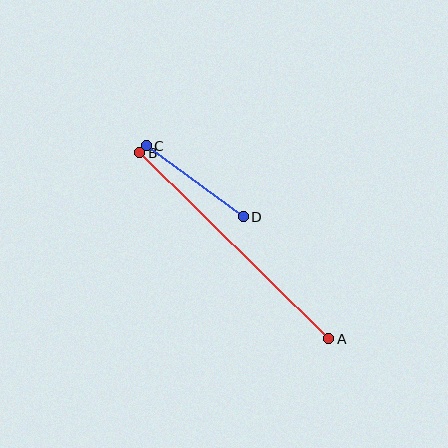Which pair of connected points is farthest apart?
Points A and B are farthest apart.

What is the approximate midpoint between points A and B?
The midpoint is at approximately (234, 246) pixels.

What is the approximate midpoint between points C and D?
The midpoint is at approximately (195, 181) pixels.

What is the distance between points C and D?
The distance is approximately 120 pixels.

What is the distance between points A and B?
The distance is approximately 265 pixels.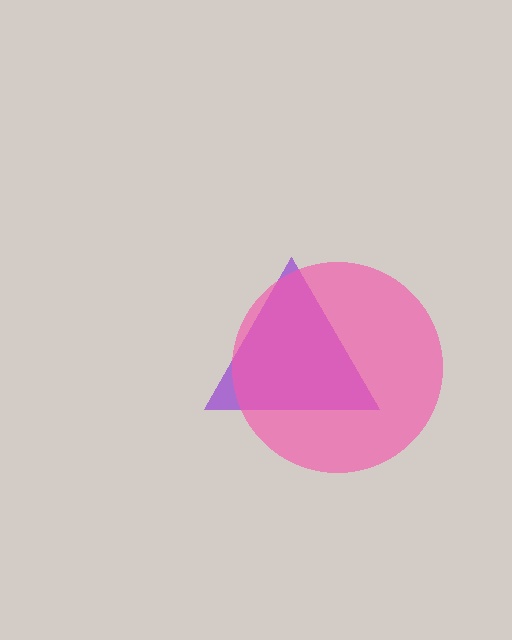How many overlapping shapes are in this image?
There are 2 overlapping shapes in the image.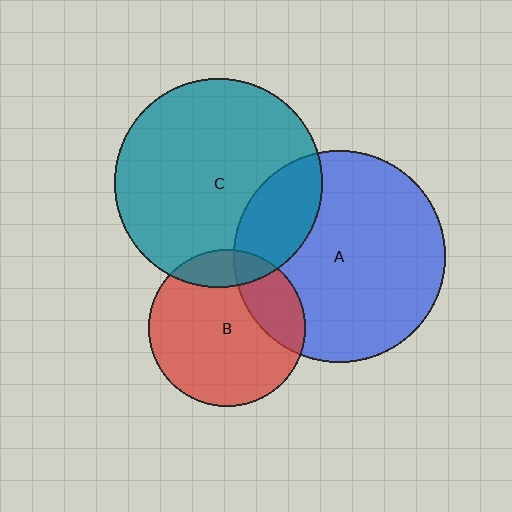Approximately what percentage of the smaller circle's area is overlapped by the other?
Approximately 20%.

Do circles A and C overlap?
Yes.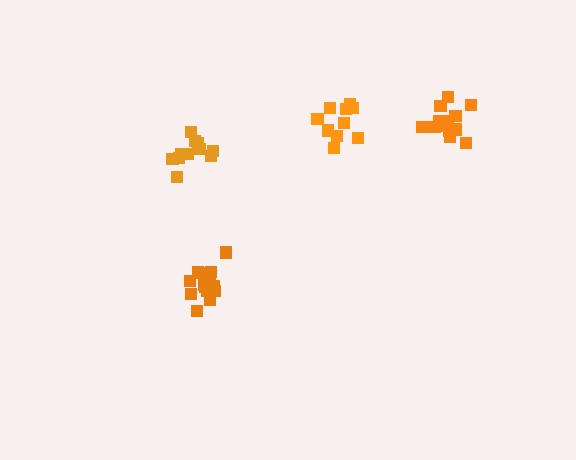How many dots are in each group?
Group 1: 15 dots, Group 2: 11 dots, Group 3: 10 dots, Group 4: 15 dots (51 total).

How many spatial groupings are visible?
There are 4 spatial groupings.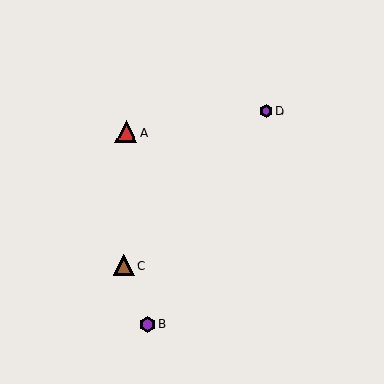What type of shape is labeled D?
Shape D is a purple hexagon.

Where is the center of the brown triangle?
The center of the brown triangle is at (124, 265).